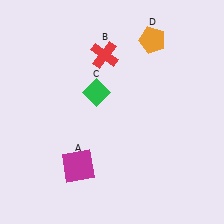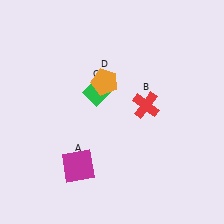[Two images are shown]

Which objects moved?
The objects that moved are: the red cross (B), the orange pentagon (D).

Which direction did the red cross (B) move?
The red cross (B) moved down.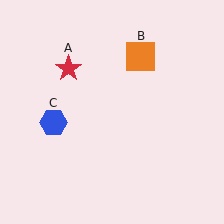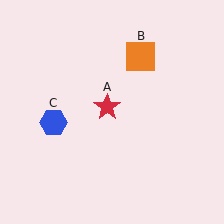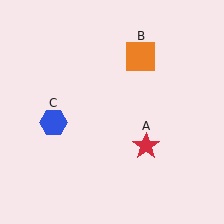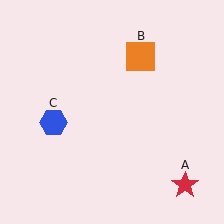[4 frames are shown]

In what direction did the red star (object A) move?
The red star (object A) moved down and to the right.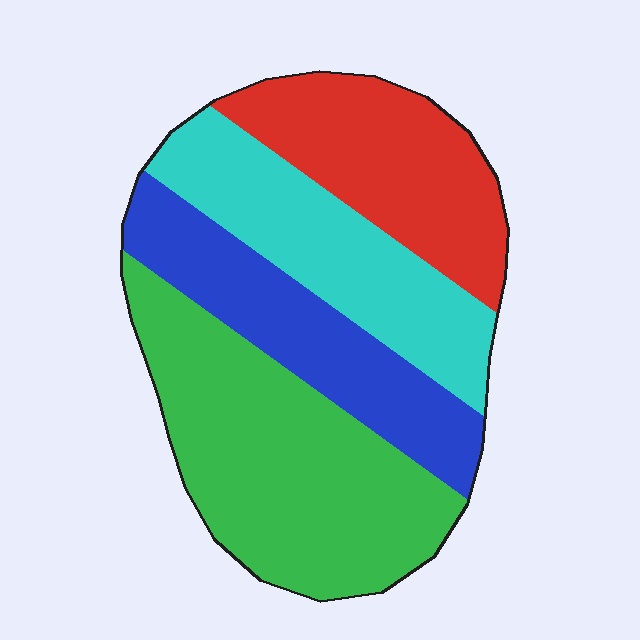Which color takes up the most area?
Green, at roughly 35%.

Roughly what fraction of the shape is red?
Red takes up about one fifth (1/5) of the shape.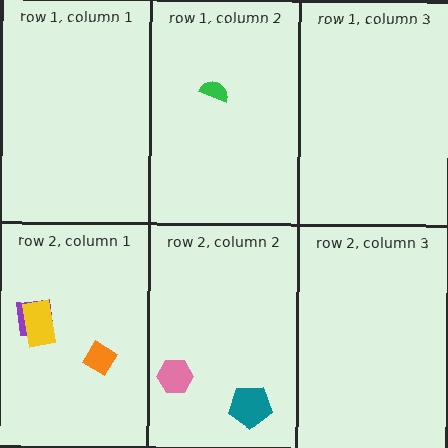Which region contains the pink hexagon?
The row 2, column 2 region.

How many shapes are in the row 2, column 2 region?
2.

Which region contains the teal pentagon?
The row 2, column 2 region.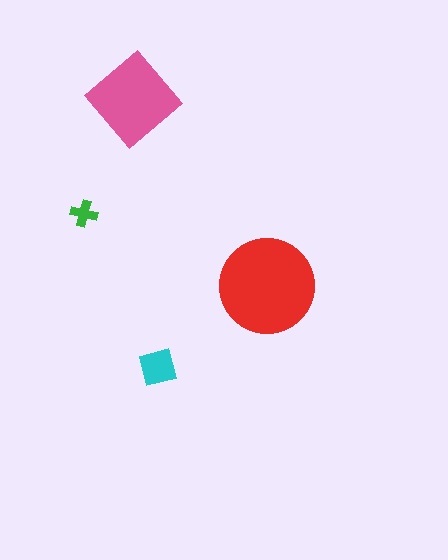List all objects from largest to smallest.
The red circle, the pink diamond, the cyan square, the green cross.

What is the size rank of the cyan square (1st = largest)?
3rd.